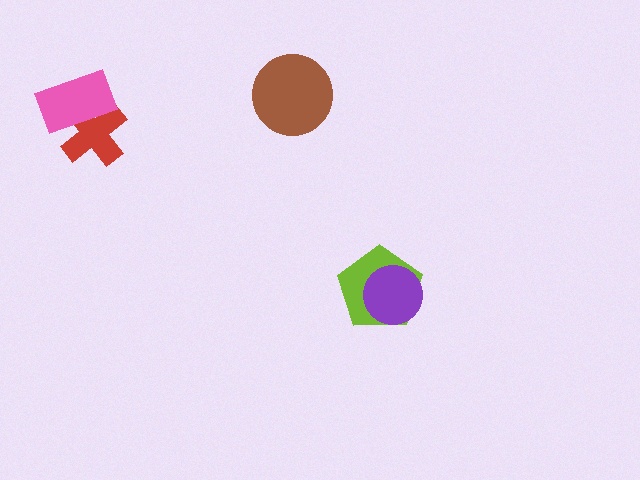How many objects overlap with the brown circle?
0 objects overlap with the brown circle.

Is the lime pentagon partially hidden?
Yes, it is partially covered by another shape.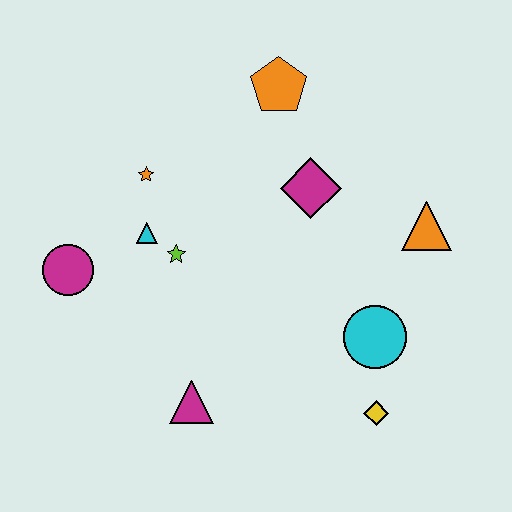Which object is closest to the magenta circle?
The cyan triangle is closest to the magenta circle.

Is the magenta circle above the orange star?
No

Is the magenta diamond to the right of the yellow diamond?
No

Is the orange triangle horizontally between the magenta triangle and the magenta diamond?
No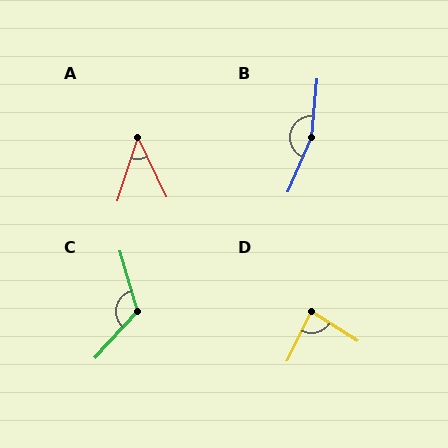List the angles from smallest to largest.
A (43°), D (84°), C (121°), B (162°).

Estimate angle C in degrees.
Approximately 121 degrees.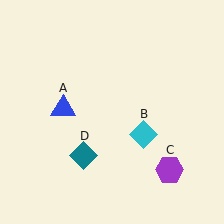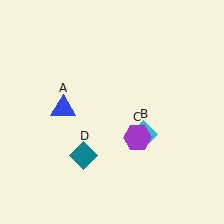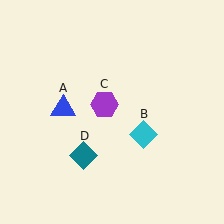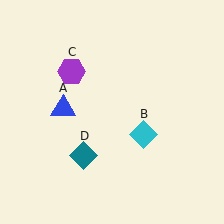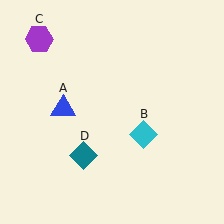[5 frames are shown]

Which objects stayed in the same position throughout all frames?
Blue triangle (object A) and cyan diamond (object B) and teal diamond (object D) remained stationary.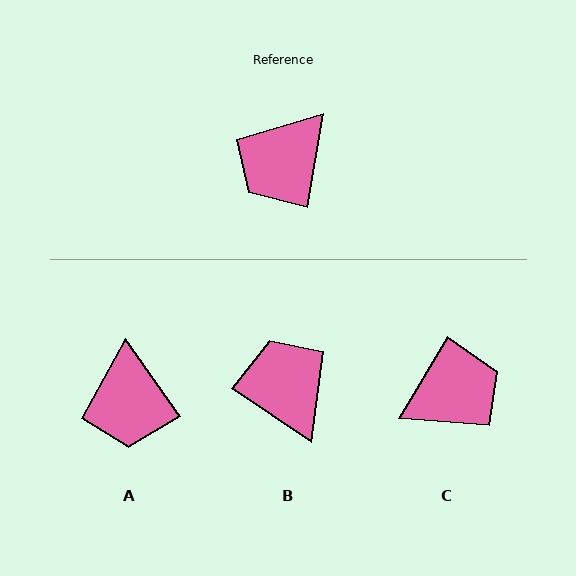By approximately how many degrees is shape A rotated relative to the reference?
Approximately 45 degrees counter-clockwise.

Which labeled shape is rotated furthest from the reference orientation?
C, about 159 degrees away.